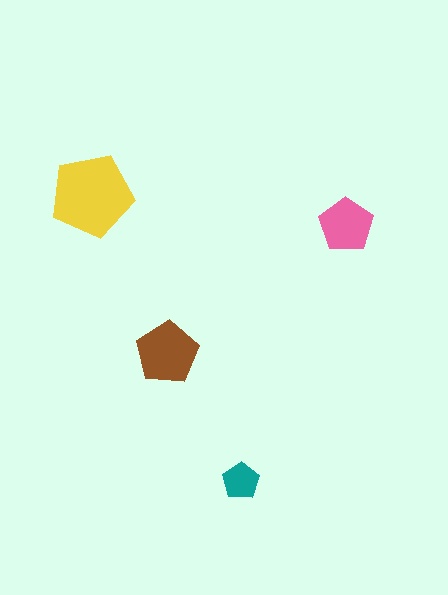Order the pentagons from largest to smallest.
the yellow one, the brown one, the pink one, the teal one.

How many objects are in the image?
There are 4 objects in the image.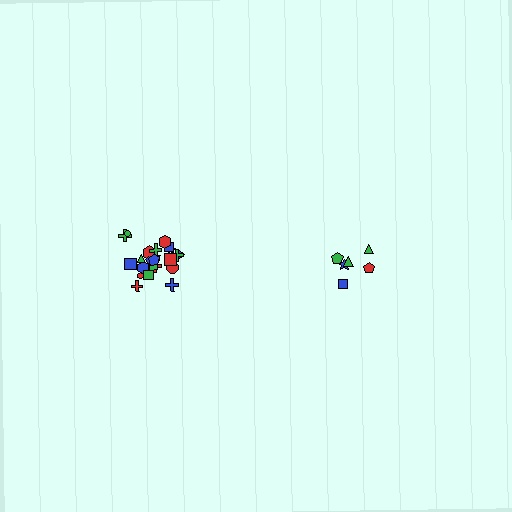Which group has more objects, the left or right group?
The left group.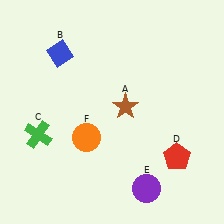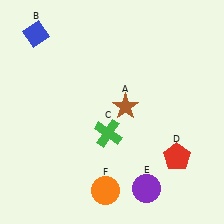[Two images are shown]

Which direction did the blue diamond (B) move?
The blue diamond (B) moved left.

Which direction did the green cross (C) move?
The green cross (C) moved right.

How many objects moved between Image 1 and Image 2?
3 objects moved between the two images.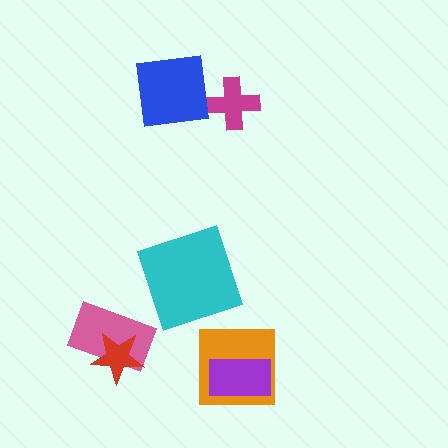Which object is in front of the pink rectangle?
The red star is in front of the pink rectangle.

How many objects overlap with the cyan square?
0 objects overlap with the cyan square.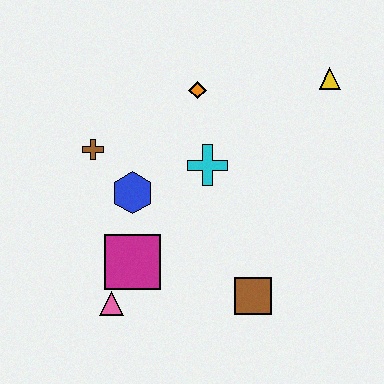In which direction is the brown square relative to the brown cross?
The brown square is to the right of the brown cross.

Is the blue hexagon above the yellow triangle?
No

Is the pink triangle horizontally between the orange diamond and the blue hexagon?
No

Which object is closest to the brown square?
The magenta square is closest to the brown square.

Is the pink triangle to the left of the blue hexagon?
Yes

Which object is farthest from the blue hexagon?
The yellow triangle is farthest from the blue hexagon.